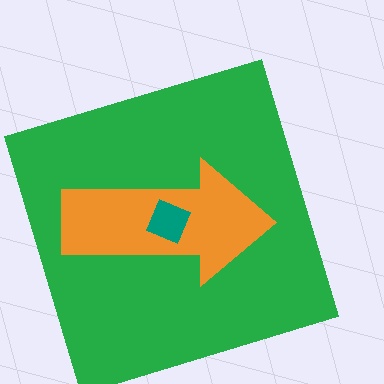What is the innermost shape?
The teal diamond.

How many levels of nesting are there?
3.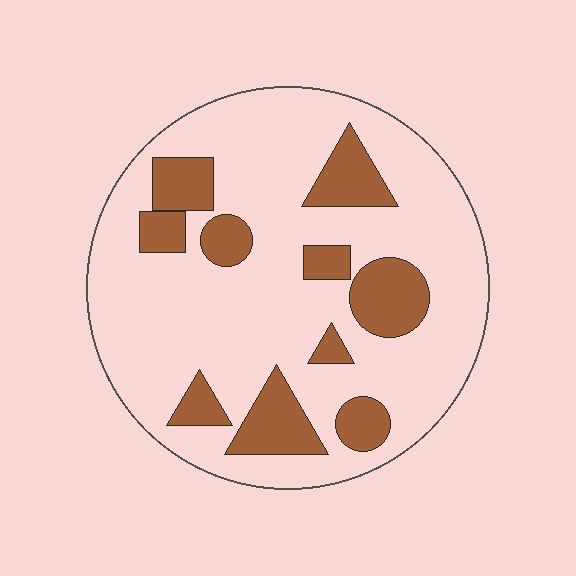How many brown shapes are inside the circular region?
10.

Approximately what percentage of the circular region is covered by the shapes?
Approximately 20%.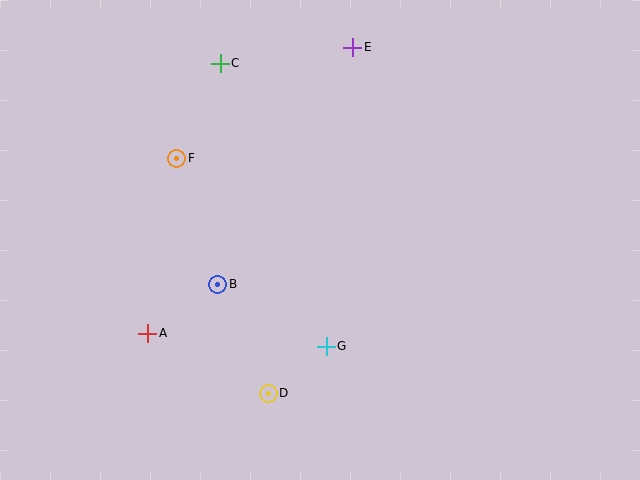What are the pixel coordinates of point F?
Point F is at (177, 158).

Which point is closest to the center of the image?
Point G at (326, 346) is closest to the center.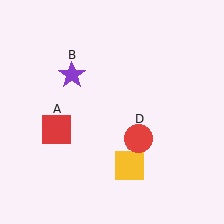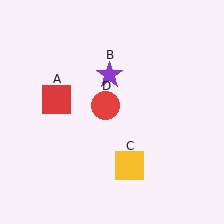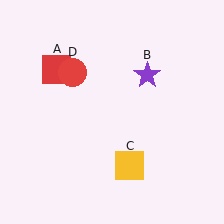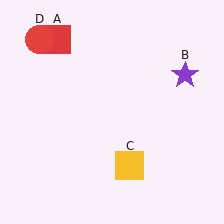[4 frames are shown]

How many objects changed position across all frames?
3 objects changed position: red square (object A), purple star (object B), red circle (object D).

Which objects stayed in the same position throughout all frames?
Yellow square (object C) remained stationary.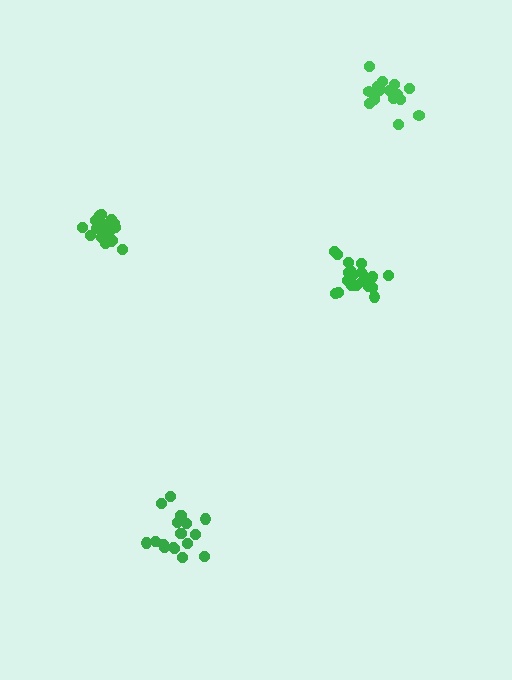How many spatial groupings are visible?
There are 4 spatial groupings.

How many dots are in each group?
Group 1: 21 dots, Group 2: 21 dots, Group 3: 16 dots, Group 4: 19 dots (77 total).